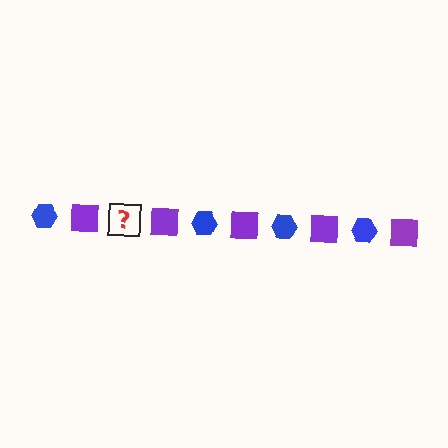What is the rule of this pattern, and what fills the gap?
The rule is that the pattern alternates between blue hexagon and purple square. The gap should be filled with a blue hexagon.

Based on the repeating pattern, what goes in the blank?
The blank should be a blue hexagon.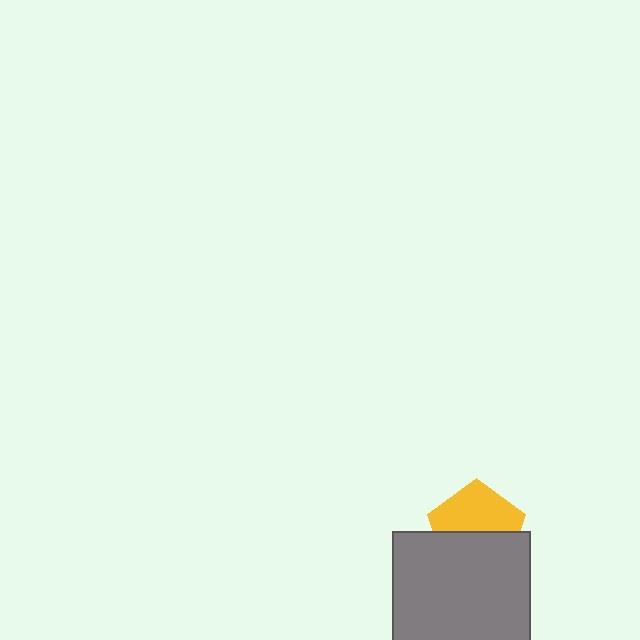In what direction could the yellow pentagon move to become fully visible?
The yellow pentagon could move up. That would shift it out from behind the gray rectangle entirely.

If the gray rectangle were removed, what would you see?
You would see the complete yellow pentagon.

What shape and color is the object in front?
The object in front is a gray rectangle.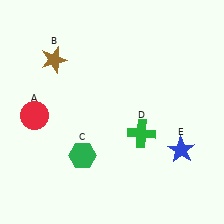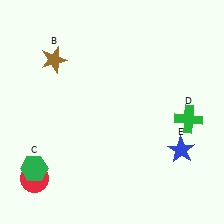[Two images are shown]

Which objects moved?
The objects that moved are: the red circle (A), the green hexagon (C), the green cross (D).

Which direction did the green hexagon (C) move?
The green hexagon (C) moved left.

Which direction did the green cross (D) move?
The green cross (D) moved right.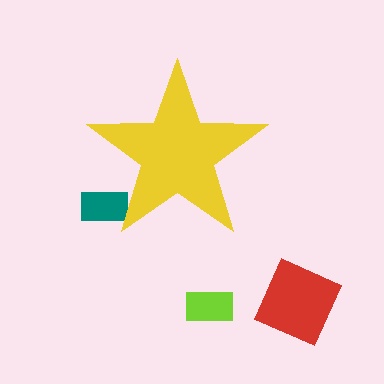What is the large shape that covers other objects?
A yellow star.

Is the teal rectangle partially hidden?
Yes, the teal rectangle is partially hidden behind the yellow star.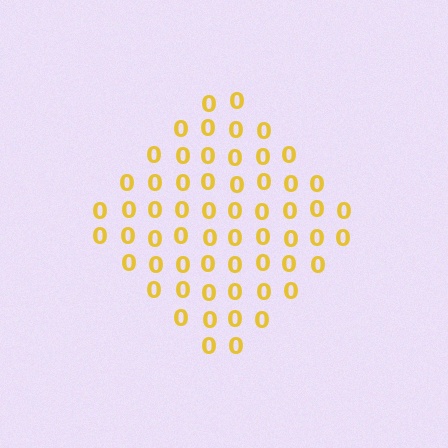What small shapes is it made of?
It is made of small digit 0's.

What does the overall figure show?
The overall figure shows a diamond.